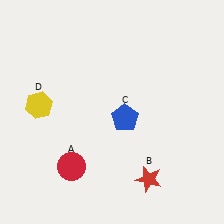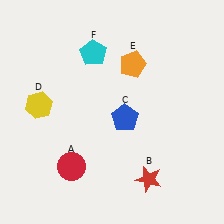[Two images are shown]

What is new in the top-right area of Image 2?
An orange pentagon (E) was added in the top-right area of Image 2.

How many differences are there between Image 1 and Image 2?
There are 2 differences between the two images.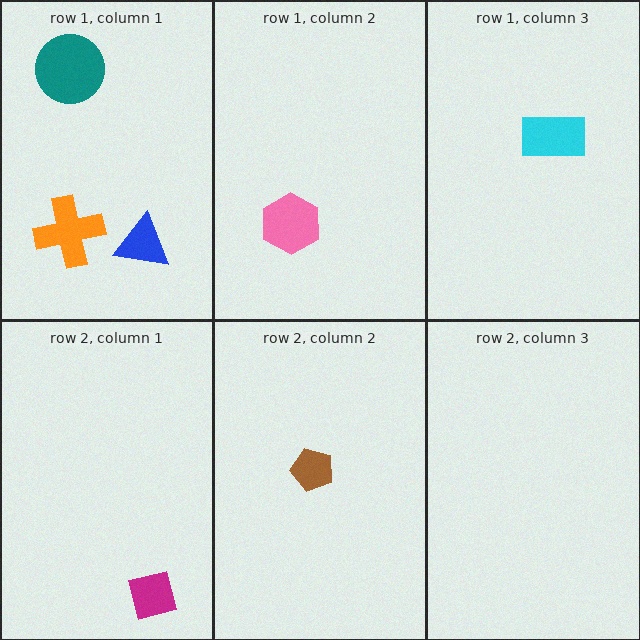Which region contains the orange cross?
The row 1, column 1 region.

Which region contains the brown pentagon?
The row 2, column 2 region.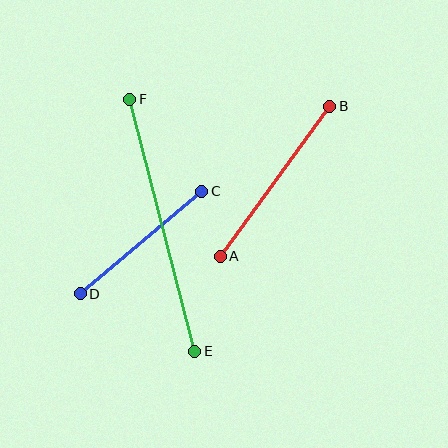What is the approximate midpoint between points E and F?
The midpoint is at approximately (162, 225) pixels.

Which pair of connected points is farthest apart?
Points E and F are farthest apart.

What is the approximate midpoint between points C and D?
The midpoint is at approximately (141, 243) pixels.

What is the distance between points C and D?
The distance is approximately 159 pixels.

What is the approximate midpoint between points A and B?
The midpoint is at approximately (275, 181) pixels.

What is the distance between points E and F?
The distance is approximately 260 pixels.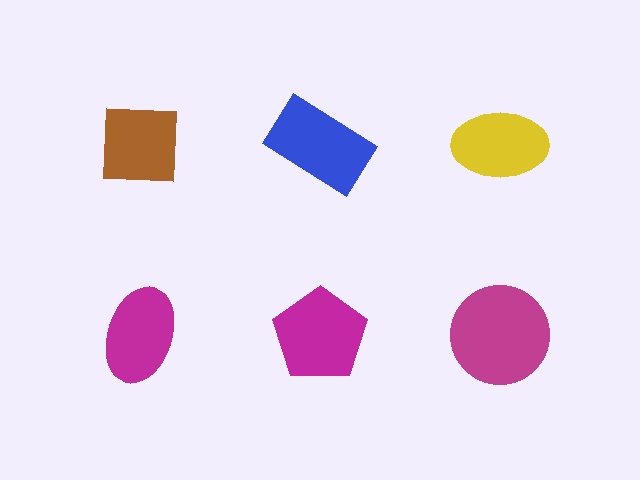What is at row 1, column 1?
A brown square.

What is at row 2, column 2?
A magenta pentagon.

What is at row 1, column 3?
A yellow ellipse.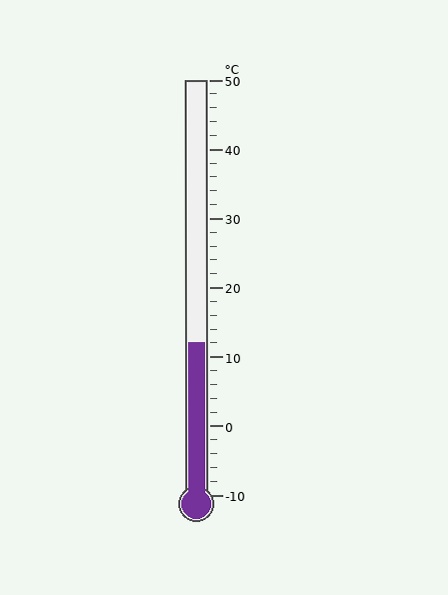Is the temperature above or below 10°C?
The temperature is above 10°C.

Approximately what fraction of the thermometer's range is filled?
The thermometer is filled to approximately 35% of its range.